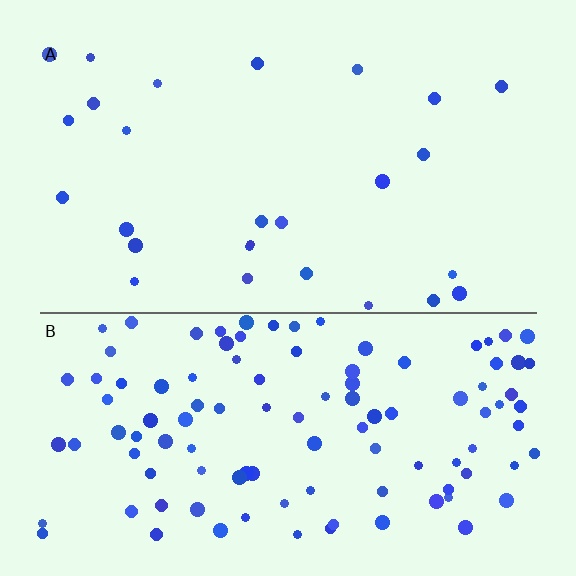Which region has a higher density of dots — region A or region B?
B (the bottom).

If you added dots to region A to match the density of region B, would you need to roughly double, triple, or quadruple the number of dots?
Approximately quadruple.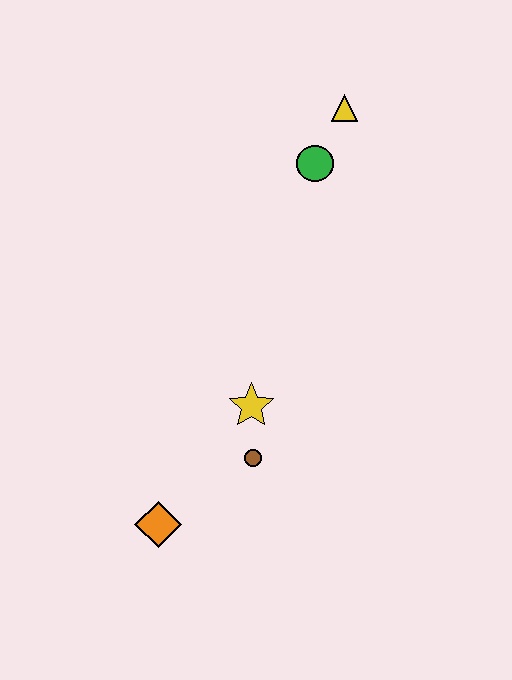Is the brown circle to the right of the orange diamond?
Yes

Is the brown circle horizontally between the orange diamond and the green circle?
Yes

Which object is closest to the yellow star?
The brown circle is closest to the yellow star.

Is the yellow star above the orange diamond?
Yes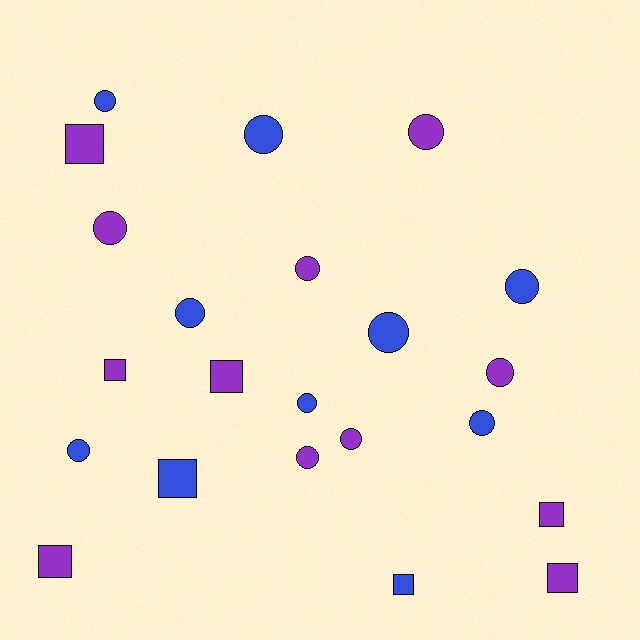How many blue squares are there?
There are 2 blue squares.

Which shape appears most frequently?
Circle, with 14 objects.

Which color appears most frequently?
Purple, with 12 objects.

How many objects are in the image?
There are 22 objects.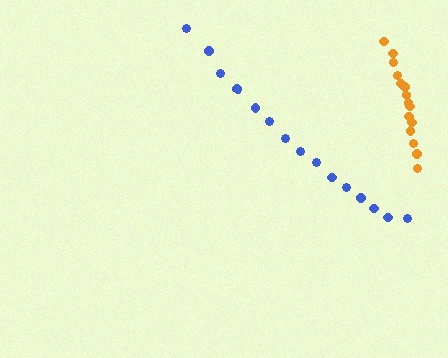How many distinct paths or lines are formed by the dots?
There are 2 distinct paths.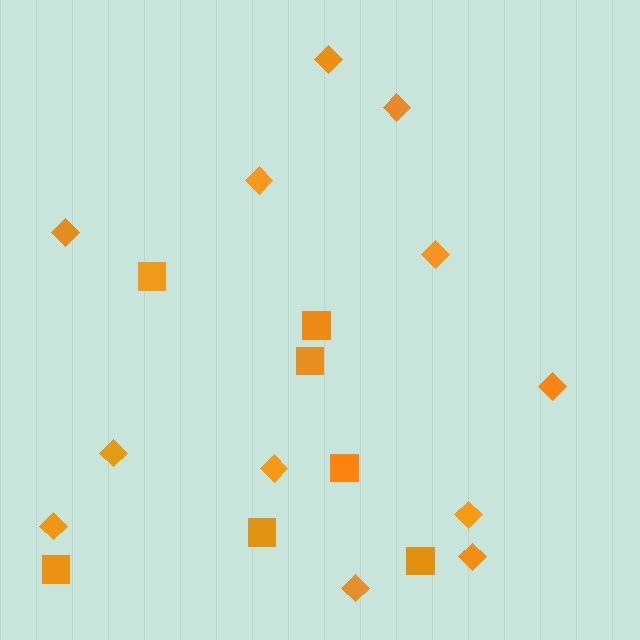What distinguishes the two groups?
There are 2 groups: one group of diamonds (12) and one group of squares (7).